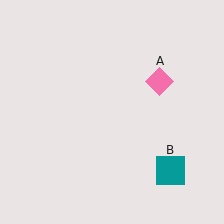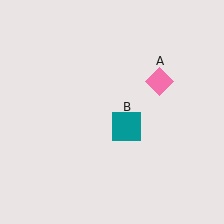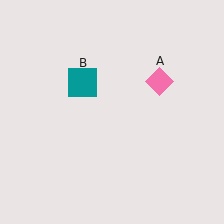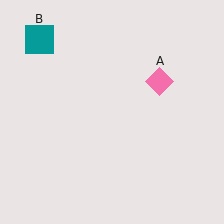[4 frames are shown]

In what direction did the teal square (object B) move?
The teal square (object B) moved up and to the left.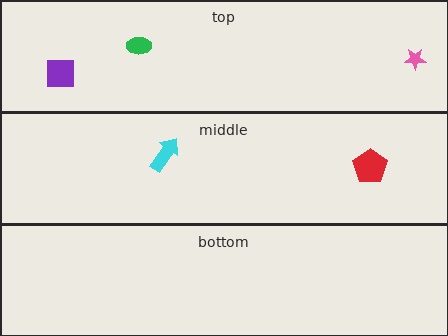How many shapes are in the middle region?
2.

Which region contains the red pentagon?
The middle region.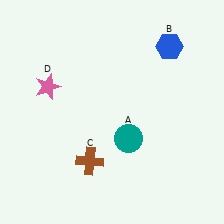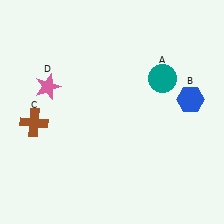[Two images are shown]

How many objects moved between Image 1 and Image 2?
3 objects moved between the two images.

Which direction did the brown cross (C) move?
The brown cross (C) moved left.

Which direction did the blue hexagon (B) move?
The blue hexagon (B) moved down.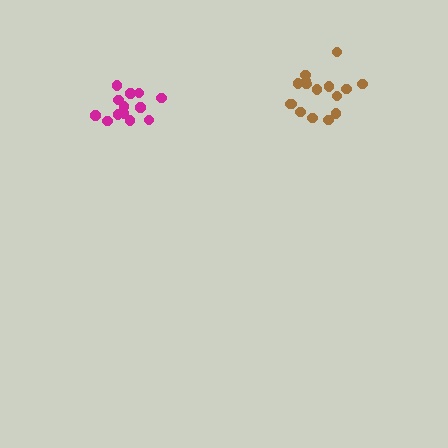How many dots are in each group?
Group 1: 13 dots, Group 2: 16 dots (29 total).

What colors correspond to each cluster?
The clusters are colored: magenta, brown.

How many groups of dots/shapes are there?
There are 2 groups.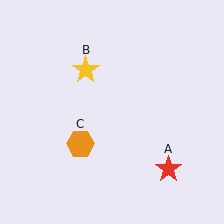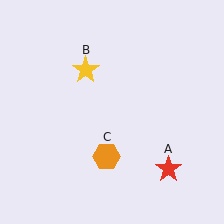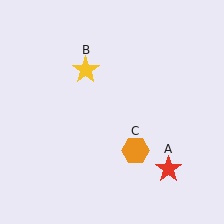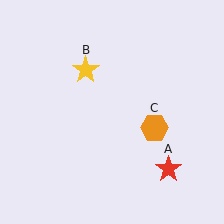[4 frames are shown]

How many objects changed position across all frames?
1 object changed position: orange hexagon (object C).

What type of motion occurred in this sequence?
The orange hexagon (object C) rotated counterclockwise around the center of the scene.